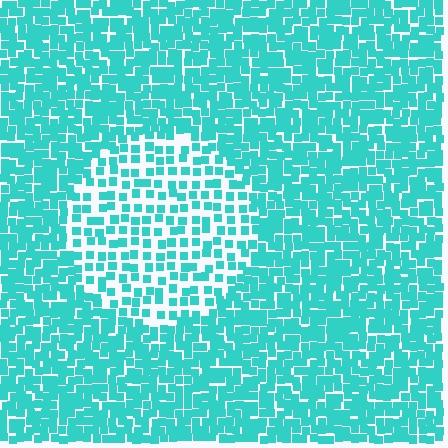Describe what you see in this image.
The image contains small cyan elements arranged at two different densities. A circle-shaped region is visible where the elements are less densely packed than the surrounding area.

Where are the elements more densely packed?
The elements are more densely packed outside the circle boundary.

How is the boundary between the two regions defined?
The boundary is defined by a change in element density (approximately 2.0x ratio). All elements are the same color, size, and shape.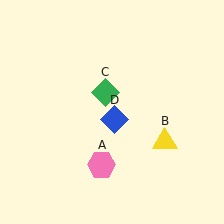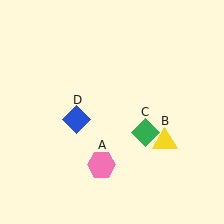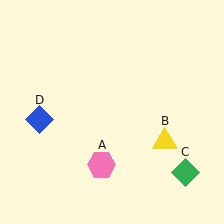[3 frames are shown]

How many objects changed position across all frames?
2 objects changed position: green diamond (object C), blue diamond (object D).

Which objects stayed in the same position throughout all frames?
Pink hexagon (object A) and yellow triangle (object B) remained stationary.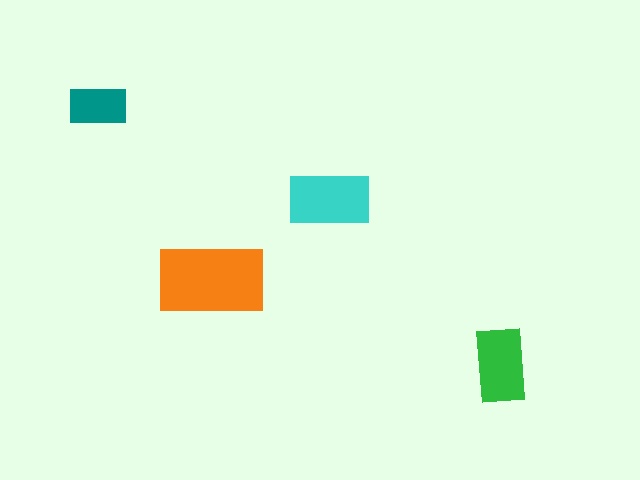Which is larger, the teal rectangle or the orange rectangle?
The orange one.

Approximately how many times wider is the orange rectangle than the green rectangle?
About 1.5 times wider.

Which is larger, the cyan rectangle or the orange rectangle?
The orange one.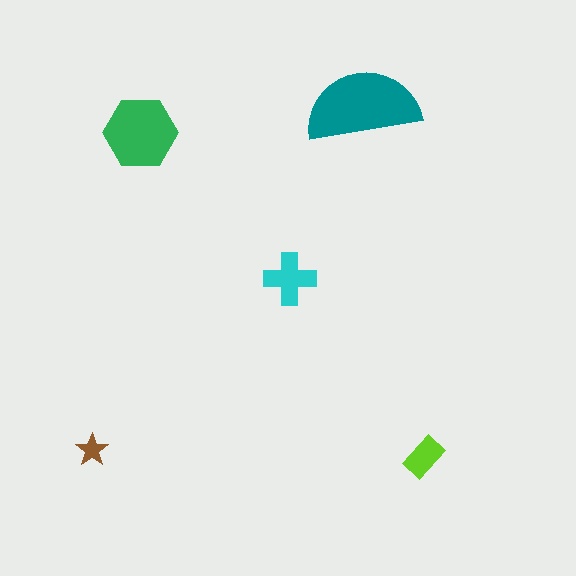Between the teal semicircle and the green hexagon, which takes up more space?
The teal semicircle.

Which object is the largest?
The teal semicircle.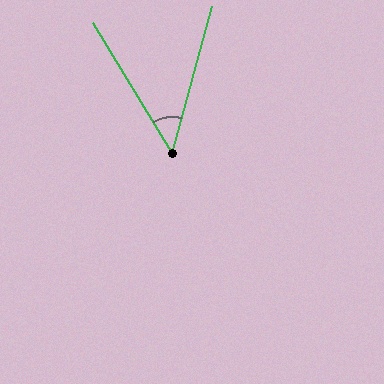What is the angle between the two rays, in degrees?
Approximately 47 degrees.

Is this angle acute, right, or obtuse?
It is acute.